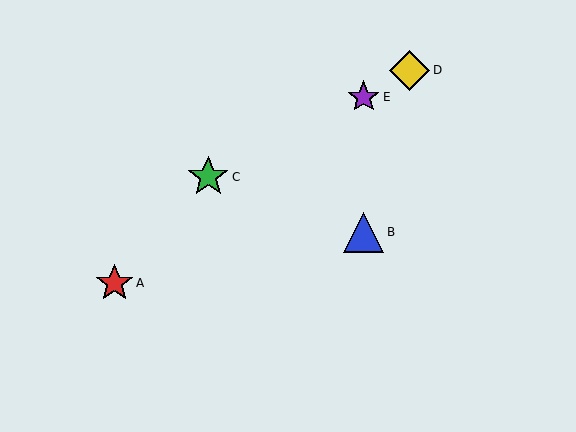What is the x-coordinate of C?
Object C is at x≈208.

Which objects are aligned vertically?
Objects B, E are aligned vertically.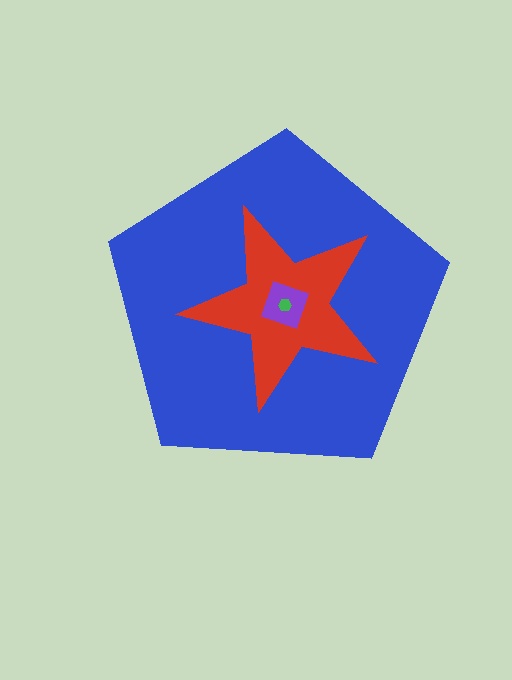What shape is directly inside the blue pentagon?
The red star.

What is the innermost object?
The green hexagon.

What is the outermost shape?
The blue pentagon.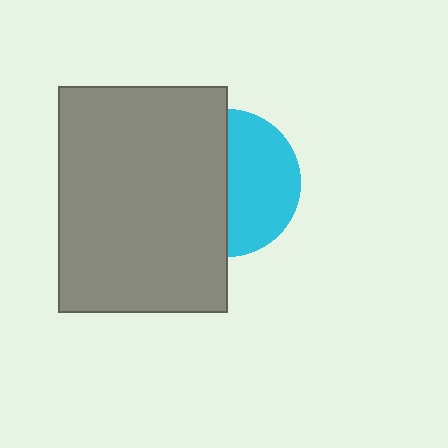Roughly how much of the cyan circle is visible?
About half of it is visible (roughly 50%).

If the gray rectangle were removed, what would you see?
You would see the complete cyan circle.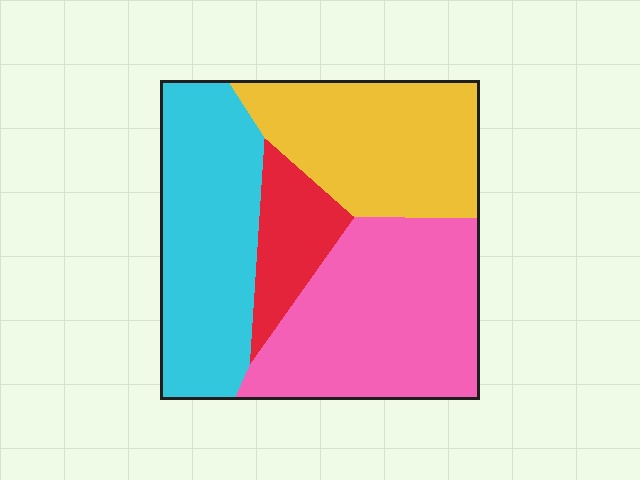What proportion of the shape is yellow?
Yellow takes up between a sixth and a third of the shape.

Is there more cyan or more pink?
Pink.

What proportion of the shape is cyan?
Cyan covers roughly 30% of the shape.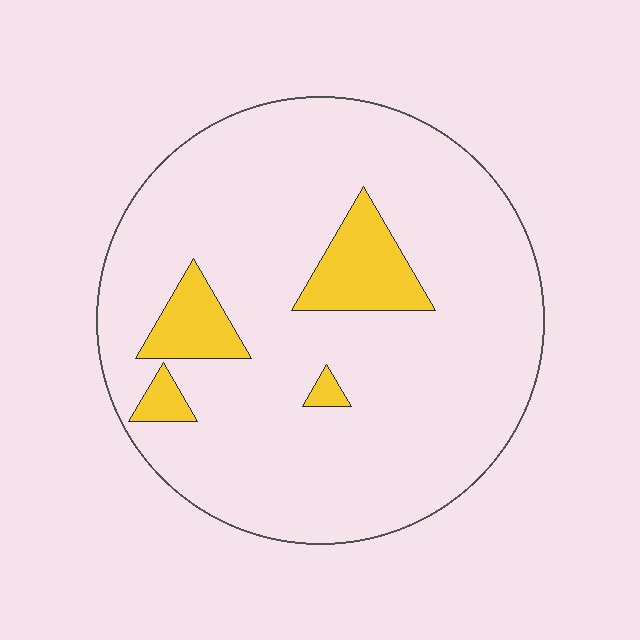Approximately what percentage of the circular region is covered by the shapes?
Approximately 10%.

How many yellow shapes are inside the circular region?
4.